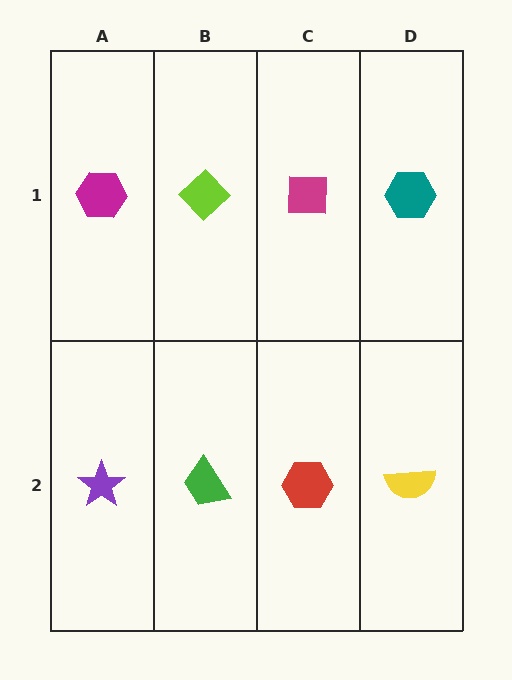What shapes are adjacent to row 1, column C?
A red hexagon (row 2, column C), a lime diamond (row 1, column B), a teal hexagon (row 1, column D).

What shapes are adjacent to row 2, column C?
A magenta square (row 1, column C), a green trapezoid (row 2, column B), a yellow semicircle (row 2, column D).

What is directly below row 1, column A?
A purple star.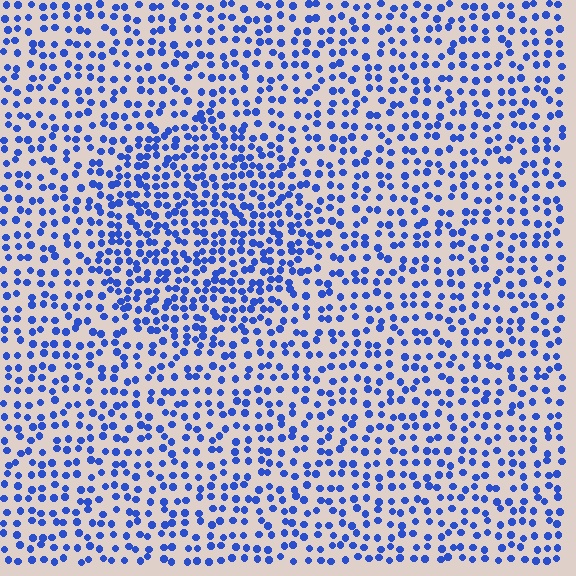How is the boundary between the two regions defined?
The boundary is defined by a change in element density (approximately 1.6x ratio). All elements are the same color, size, and shape.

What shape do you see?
I see a circle.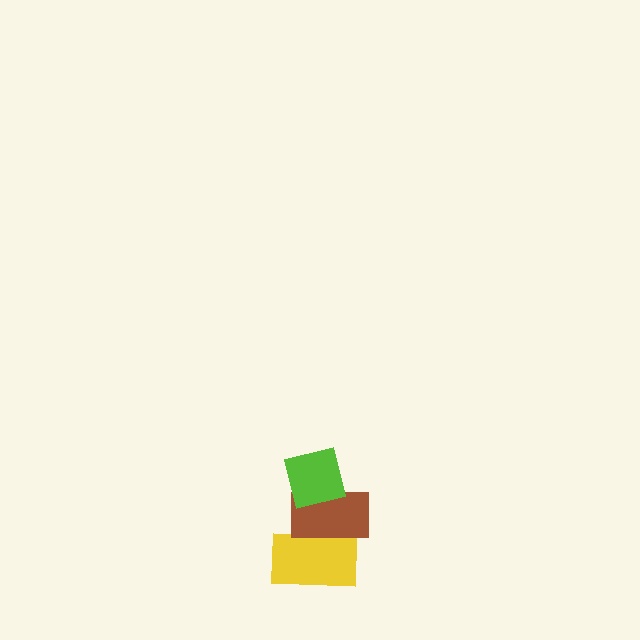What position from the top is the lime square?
The lime square is 1st from the top.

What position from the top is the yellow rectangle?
The yellow rectangle is 3rd from the top.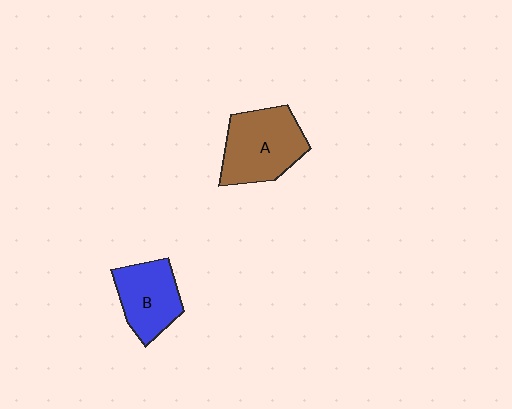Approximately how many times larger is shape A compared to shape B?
Approximately 1.3 times.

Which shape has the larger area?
Shape A (brown).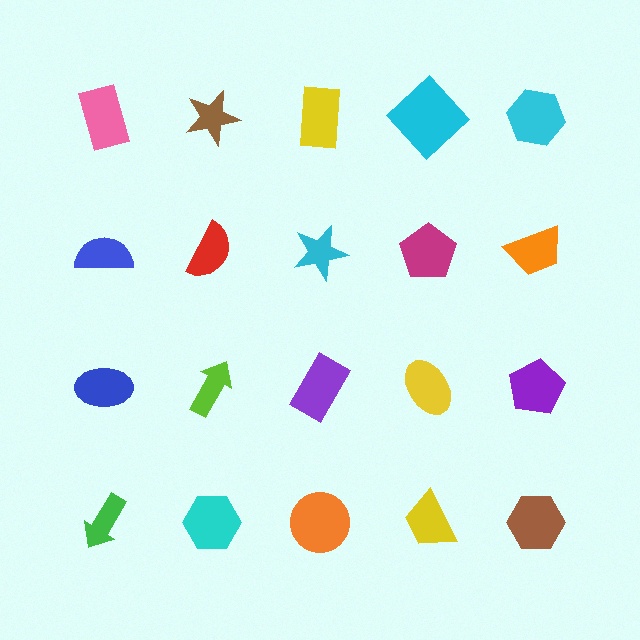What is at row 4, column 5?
A brown hexagon.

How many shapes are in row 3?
5 shapes.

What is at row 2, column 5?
An orange trapezoid.